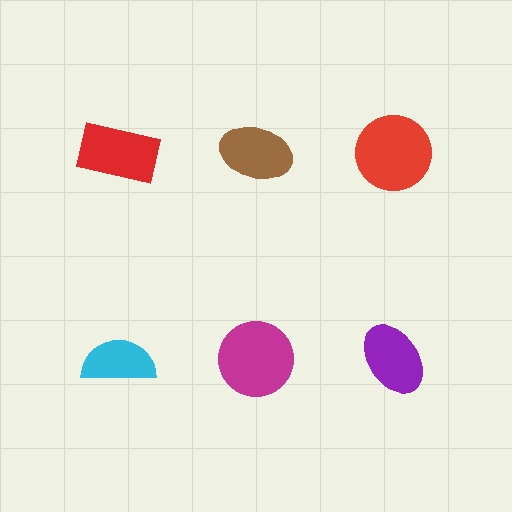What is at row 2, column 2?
A magenta circle.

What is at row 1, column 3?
A red circle.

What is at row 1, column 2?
A brown ellipse.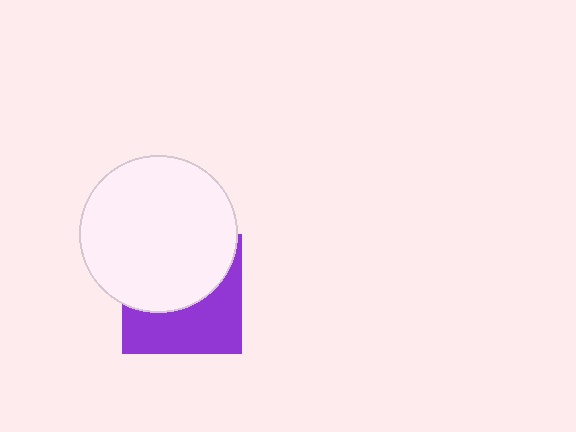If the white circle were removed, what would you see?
You would see the complete purple square.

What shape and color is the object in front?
The object in front is a white circle.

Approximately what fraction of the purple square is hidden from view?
Roughly 54% of the purple square is hidden behind the white circle.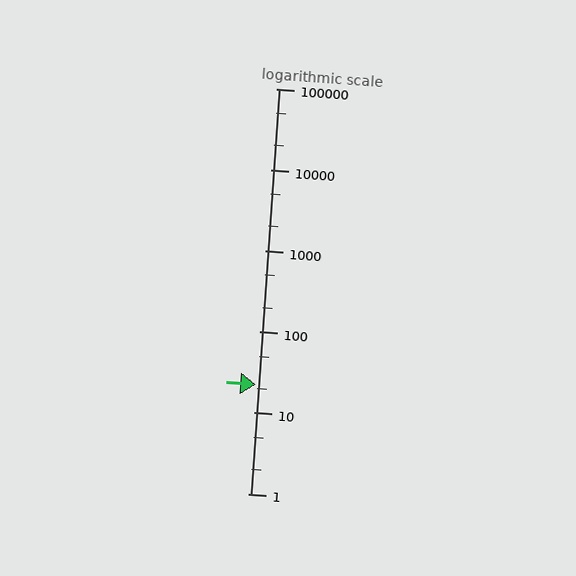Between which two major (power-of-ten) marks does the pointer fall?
The pointer is between 10 and 100.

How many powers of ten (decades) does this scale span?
The scale spans 5 decades, from 1 to 100000.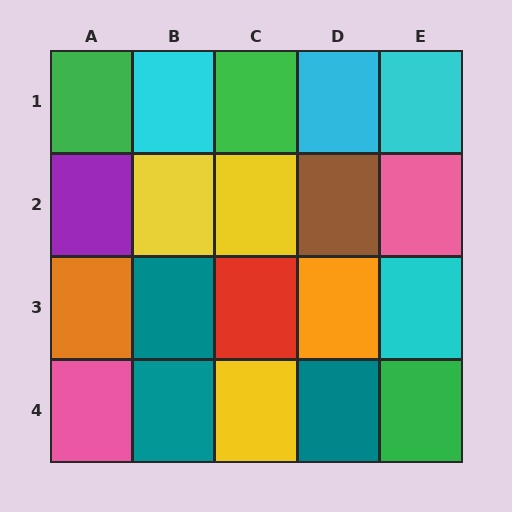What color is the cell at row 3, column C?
Red.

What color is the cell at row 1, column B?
Cyan.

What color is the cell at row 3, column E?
Cyan.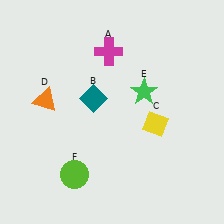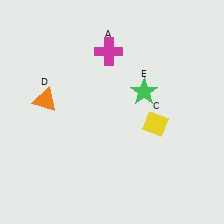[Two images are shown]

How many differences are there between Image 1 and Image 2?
There are 2 differences between the two images.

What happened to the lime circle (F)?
The lime circle (F) was removed in Image 2. It was in the bottom-left area of Image 1.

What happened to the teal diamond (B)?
The teal diamond (B) was removed in Image 2. It was in the top-left area of Image 1.